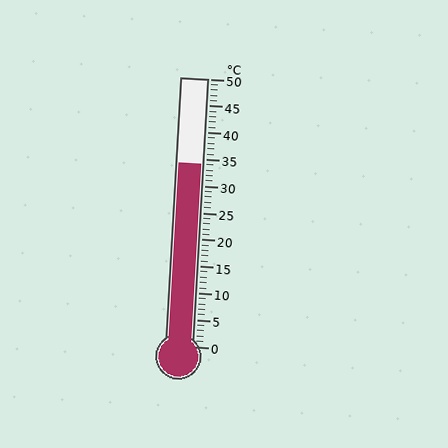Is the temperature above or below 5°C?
The temperature is above 5°C.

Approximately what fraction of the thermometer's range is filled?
The thermometer is filled to approximately 70% of its range.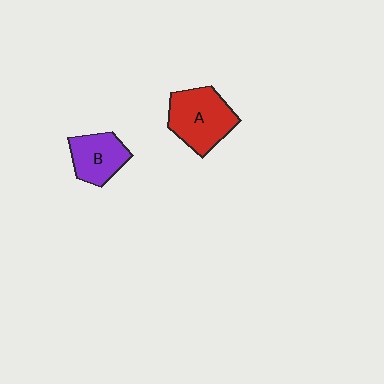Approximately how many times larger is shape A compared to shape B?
Approximately 1.4 times.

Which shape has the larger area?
Shape A (red).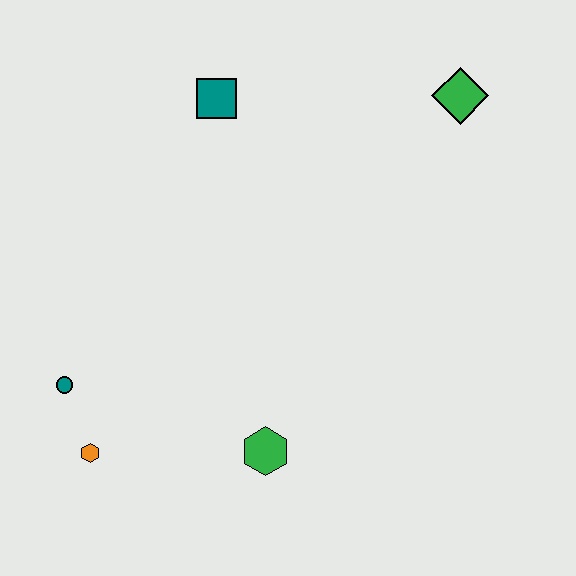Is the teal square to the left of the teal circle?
No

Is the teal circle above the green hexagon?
Yes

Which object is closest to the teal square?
The green diamond is closest to the teal square.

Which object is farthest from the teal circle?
The green diamond is farthest from the teal circle.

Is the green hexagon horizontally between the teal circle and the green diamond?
Yes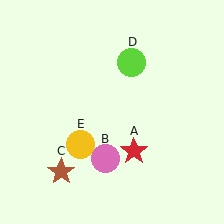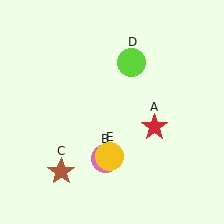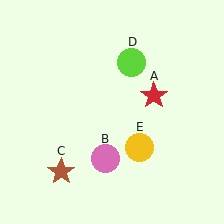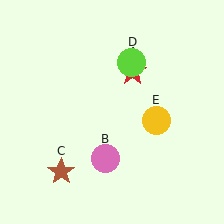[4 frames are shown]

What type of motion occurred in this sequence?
The red star (object A), yellow circle (object E) rotated counterclockwise around the center of the scene.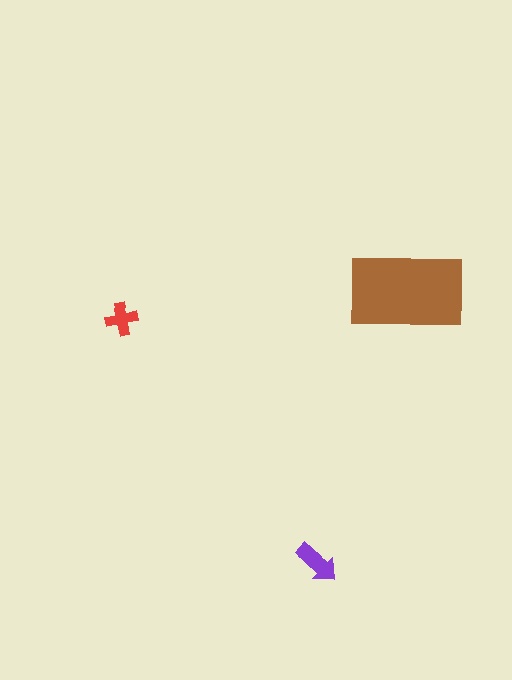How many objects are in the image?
There are 3 objects in the image.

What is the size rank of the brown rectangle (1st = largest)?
1st.